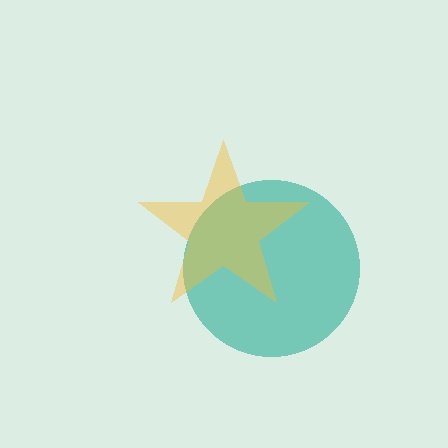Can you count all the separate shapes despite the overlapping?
Yes, there are 2 separate shapes.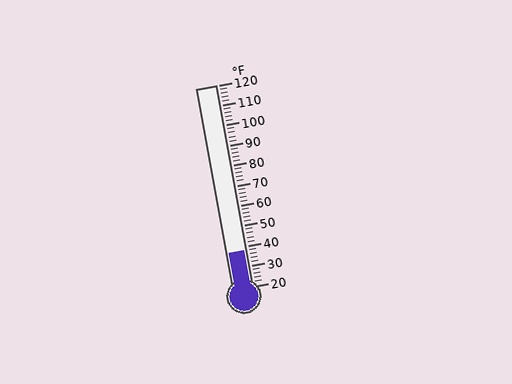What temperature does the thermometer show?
The thermometer shows approximately 38°F.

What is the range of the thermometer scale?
The thermometer scale ranges from 20°F to 120°F.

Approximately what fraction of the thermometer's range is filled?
The thermometer is filled to approximately 20% of its range.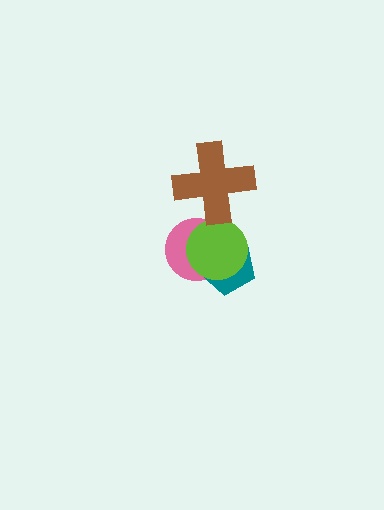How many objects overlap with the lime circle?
2 objects overlap with the lime circle.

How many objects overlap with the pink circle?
2 objects overlap with the pink circle.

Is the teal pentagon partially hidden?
Yes, it is partially covered by another shape.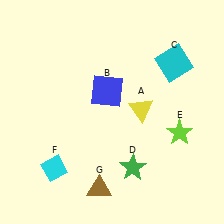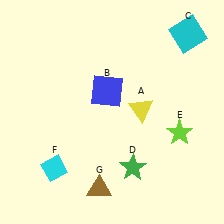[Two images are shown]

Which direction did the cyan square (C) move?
The cyan square (C) moved up.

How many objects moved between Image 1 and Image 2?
1 object moved between the two images.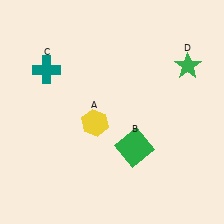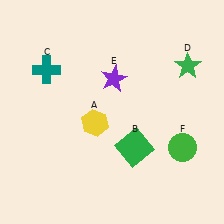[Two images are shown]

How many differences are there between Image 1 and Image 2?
There are 2 differences between the two images.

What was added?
A purple star (E), a green circle (F) were added in Image 2.